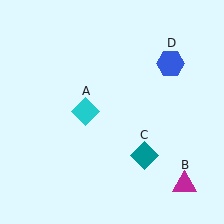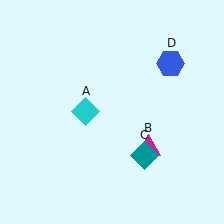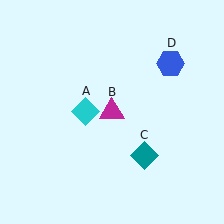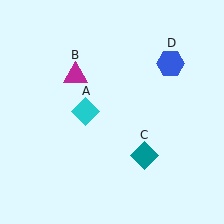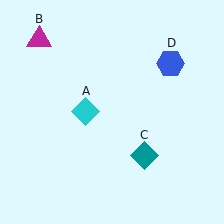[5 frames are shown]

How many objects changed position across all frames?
1 object changed position: magenta triangle (object B).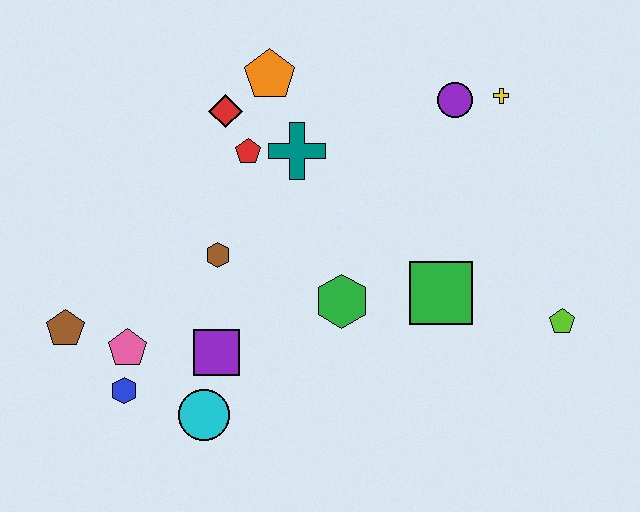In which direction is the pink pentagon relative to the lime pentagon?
The pink pentagon is to the left of the lime pentagon.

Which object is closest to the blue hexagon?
The pink pentagon is closest to the blue hexagon.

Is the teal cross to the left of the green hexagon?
Yes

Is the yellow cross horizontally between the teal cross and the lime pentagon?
Yes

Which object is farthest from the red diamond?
The lime pentagon is farthest from the red diamond.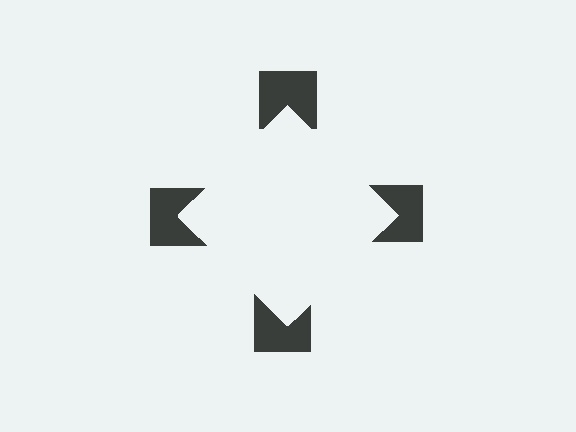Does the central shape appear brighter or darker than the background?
It typically appears slightly brighter than the background, even though no actual brightness change is drawn.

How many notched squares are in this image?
There are 4 — one at each vertex of the illusory square.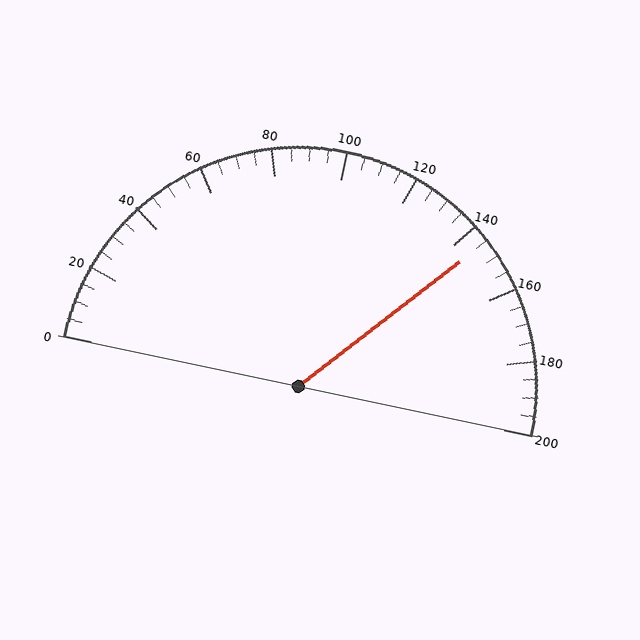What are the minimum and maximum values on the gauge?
The gauge ranges from 0 to 200.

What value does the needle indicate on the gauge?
The needle indicates approximately 145.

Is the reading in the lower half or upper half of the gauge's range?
The reading is in the upper half of the range (0 to 200).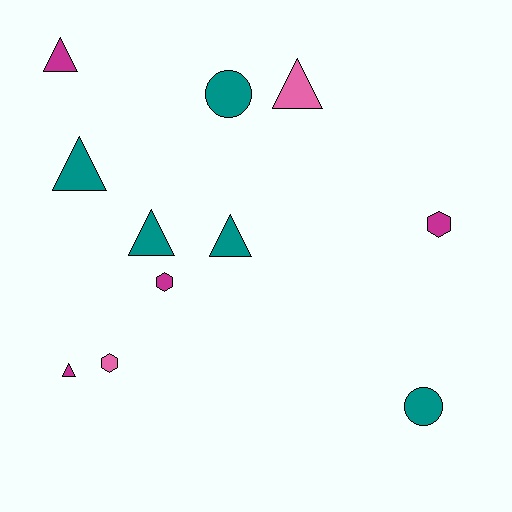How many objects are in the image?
There are 11 objects.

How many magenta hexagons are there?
There are 2 magenta hexagons.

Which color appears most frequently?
Teal, with 5 objects.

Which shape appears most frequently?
Triangle, with 6 objects.